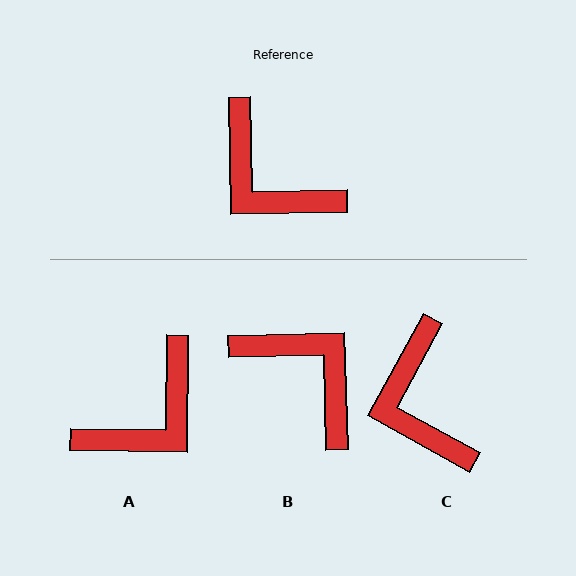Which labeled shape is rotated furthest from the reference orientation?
B, about 180 degrees away.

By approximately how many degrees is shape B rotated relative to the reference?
Approximately 180 degrees clockwise.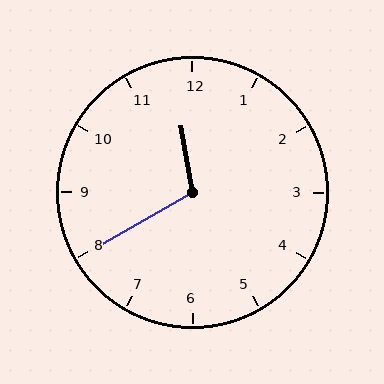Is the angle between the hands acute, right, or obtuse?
It is obtuse.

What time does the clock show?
11:40.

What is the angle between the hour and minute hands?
Approximately 110 degrees.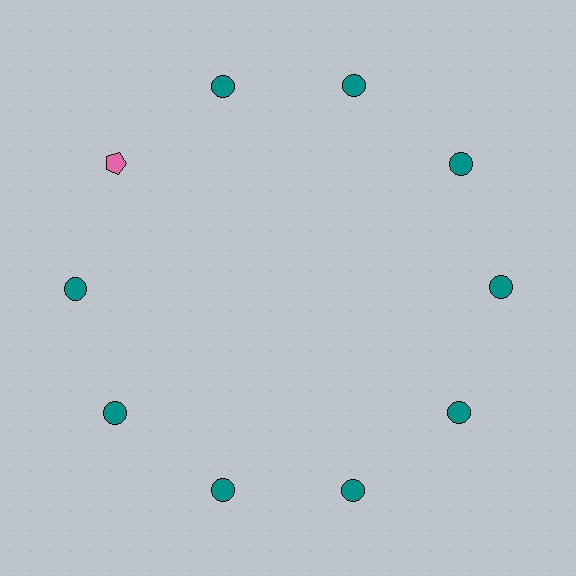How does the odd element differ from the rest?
It differs in both color (pink instead of teal) and shape (pentagon instead of circle).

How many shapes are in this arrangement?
There are 10 shapes arranged in a ring pattern.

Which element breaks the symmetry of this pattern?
The pink pentagon at roughly the 10 o'clock position breaks the symmetry. All other shapes are teal circles.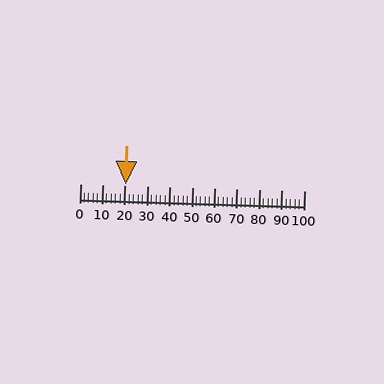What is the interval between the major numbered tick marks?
The major tick marks are spaced 10 units apart.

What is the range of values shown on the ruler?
The ruler shows values from 0 to 100.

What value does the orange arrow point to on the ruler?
The orange arrow points to approximately 20.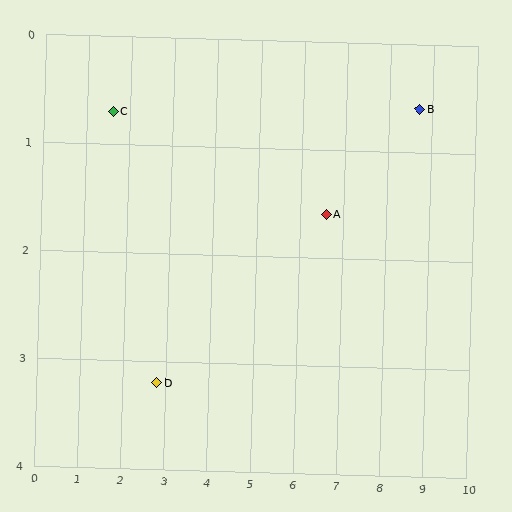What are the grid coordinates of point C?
Point C is at approximately (1.6, 0.7).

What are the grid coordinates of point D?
Point D is at approximately (2.8, 3.2).